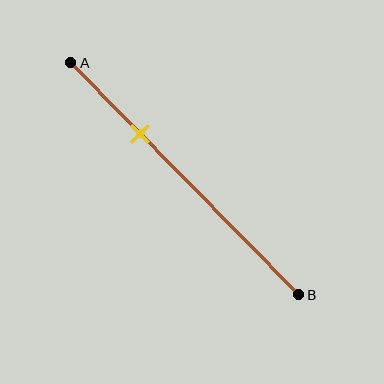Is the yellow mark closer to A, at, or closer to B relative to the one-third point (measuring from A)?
The yellow mark is approximately at the one-third point of segment AB.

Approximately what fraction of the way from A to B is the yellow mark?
The yellow mark is approximately 30% of the way from A to B.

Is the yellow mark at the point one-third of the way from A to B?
Yes, the mark is approximately at the one-third point.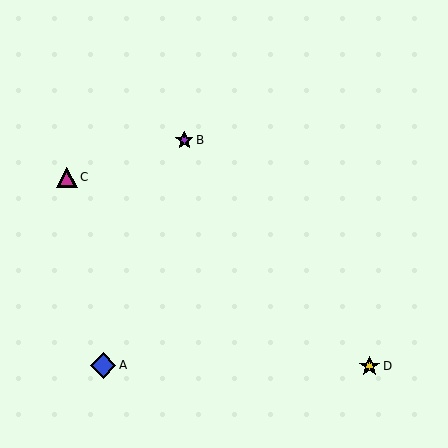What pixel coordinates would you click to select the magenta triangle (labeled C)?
Click at (67, 177) to select the magenta triangle C.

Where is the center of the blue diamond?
The center of the blue diamond is at (103, 365).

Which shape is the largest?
The blue diamond (labeled A) is the largest.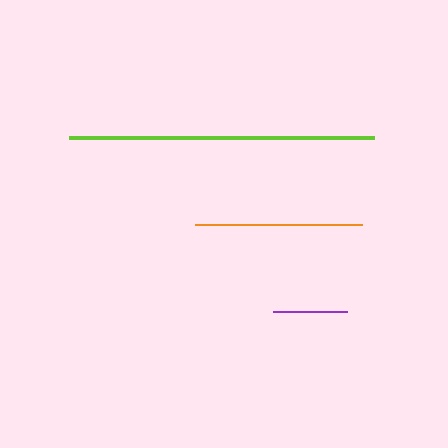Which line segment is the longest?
The lime line is the longest at approximately 306 pixels.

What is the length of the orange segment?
The orange segment is approximately 167 pixels long.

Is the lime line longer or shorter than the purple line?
The lime line is longer than the purple line.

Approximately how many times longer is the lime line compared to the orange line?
The lime line is approximately 1.8 times the length of the orange line.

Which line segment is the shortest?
The purple line is the shortest at approximately 74 pixels.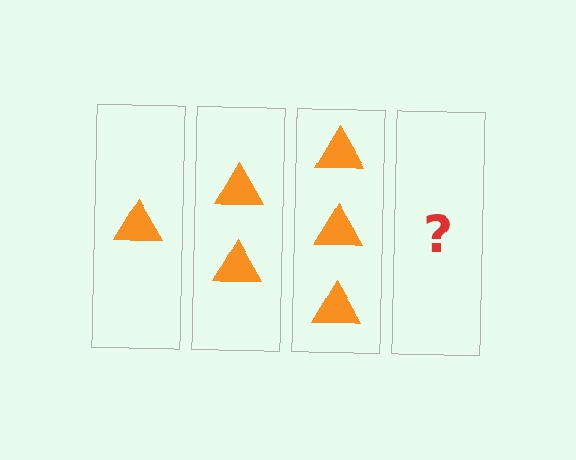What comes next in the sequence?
The next element should be 4 triangles.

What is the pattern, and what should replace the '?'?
The pattern is that each step adds one more triangle. The '?' should be 4 triangles.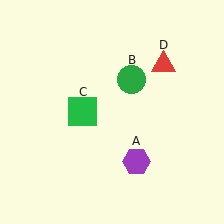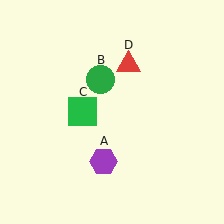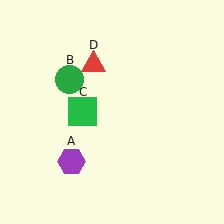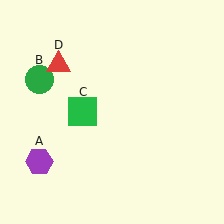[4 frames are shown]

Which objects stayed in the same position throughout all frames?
Green square (object C) remained stationary.